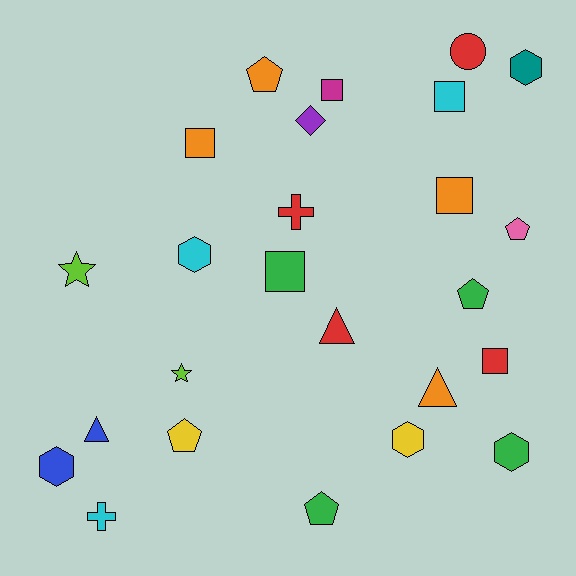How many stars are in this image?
There are 2 stars.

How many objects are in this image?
There are 25 objects.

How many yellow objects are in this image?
There are 2 yellow objects.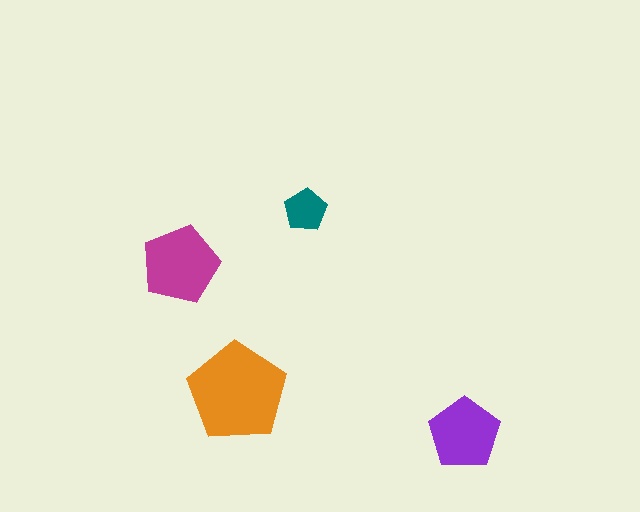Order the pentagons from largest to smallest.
the orange one, the magenta one, the purple one, the teal one.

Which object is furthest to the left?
The magenta pentagon is leftmost.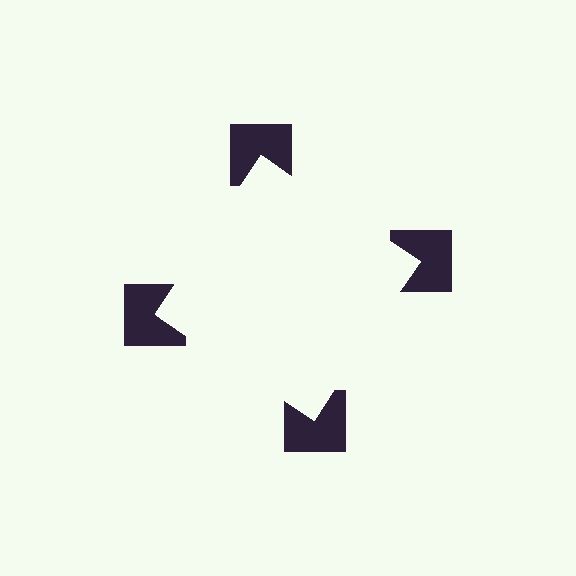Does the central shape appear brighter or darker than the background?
It typically appears slightly brighter than the background, even though no actual brightness change is drawn.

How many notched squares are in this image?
There are 4 — one at each vertex of the illusory square.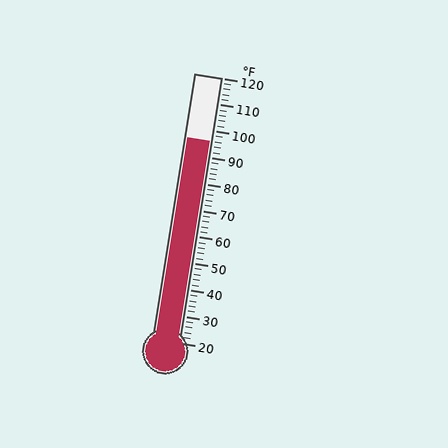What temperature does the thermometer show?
The thermometer shows approximately 96°F.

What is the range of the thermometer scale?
The thermometer scale ranges from 20°F to 120°F.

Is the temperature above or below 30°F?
The temperature is above 30°F.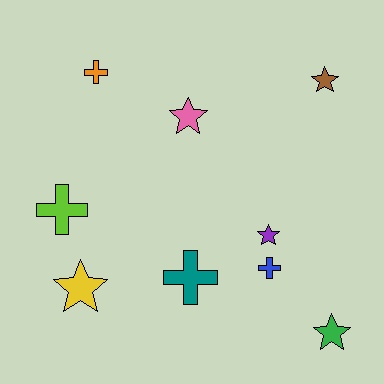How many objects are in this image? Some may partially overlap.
There are 9 objects.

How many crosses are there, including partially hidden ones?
There are 4 crosses.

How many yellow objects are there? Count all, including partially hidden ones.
There is 1 yellow object.